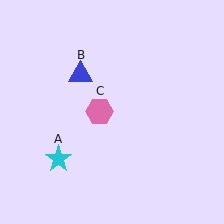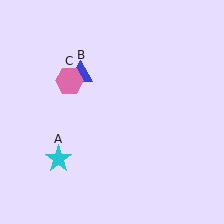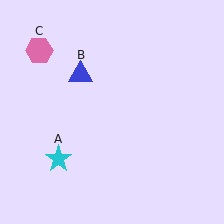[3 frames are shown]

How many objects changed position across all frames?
1 object changed position: pink hexagon (object C).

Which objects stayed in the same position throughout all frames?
Cyan star (object A) and blue triangle (object B) remained stationary.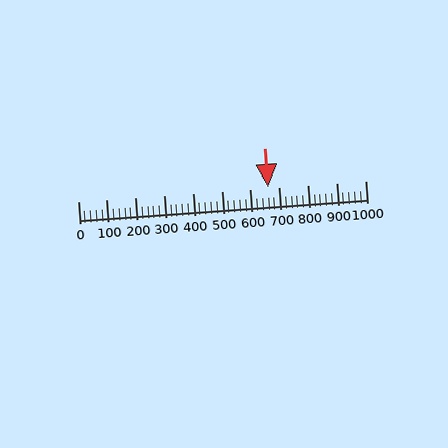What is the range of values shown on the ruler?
The ruler shows values from 0 to 1000.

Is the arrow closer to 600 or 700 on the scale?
The arrow is closer to 700.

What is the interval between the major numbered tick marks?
The major tick marks are spaced 100 units apart.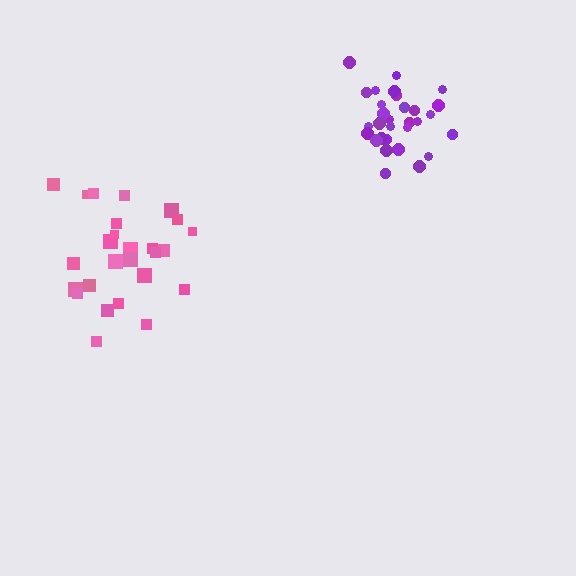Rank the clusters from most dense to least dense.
purple, pink.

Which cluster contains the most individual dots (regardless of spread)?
Purple (31).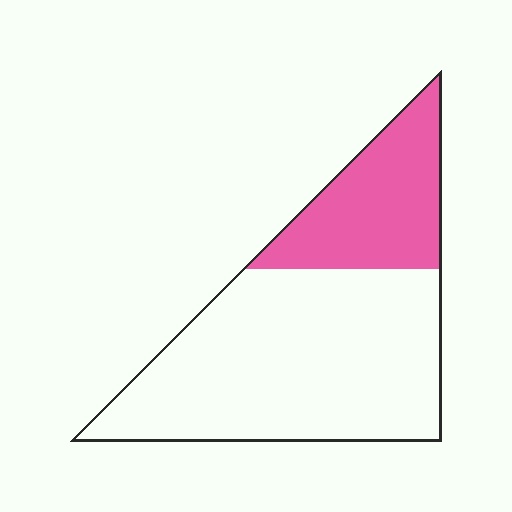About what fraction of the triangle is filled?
About one quarter (1/4).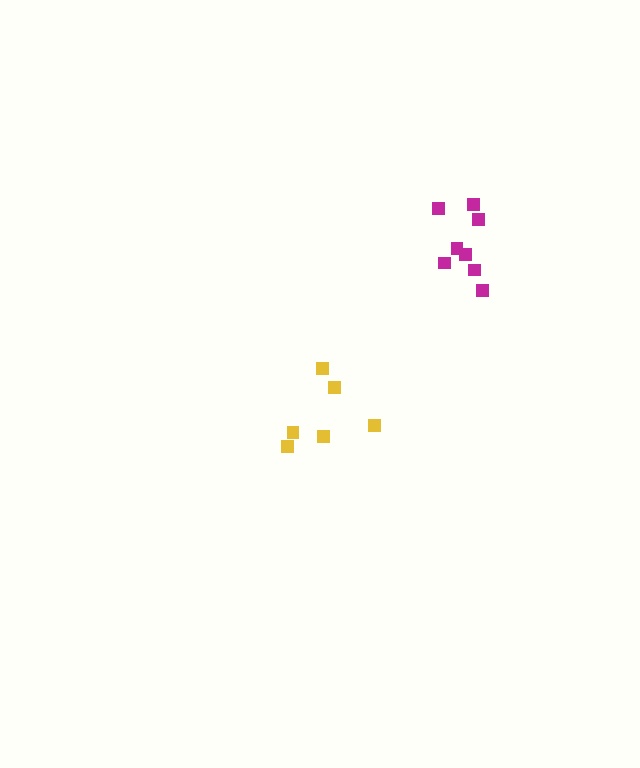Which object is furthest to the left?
The yellow cluster is leftmost.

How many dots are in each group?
Group 1: 8 dots, Group 2: 6 dots (14 total).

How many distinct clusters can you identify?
There are 2 distinct clusters.